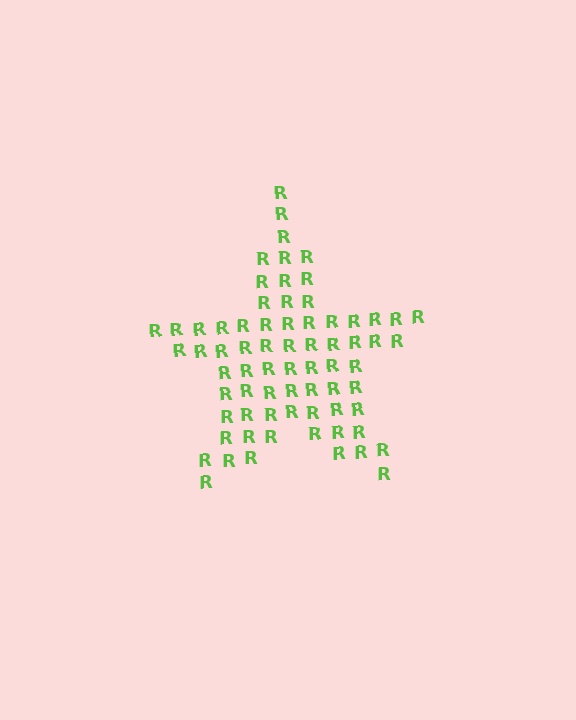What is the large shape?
The large shape is a star.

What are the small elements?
The small elements are letter R's.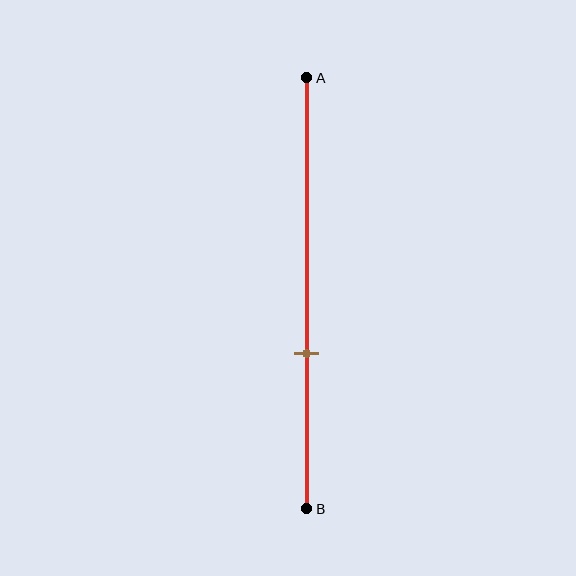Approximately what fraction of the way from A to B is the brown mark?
The brown mark is approximately 65% of the way from A to B.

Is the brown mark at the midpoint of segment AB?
No, the mark is at about 65% from A, not at the 50% midpoint.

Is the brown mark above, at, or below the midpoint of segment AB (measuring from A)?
The brown mark is below the midpoint of segment AB.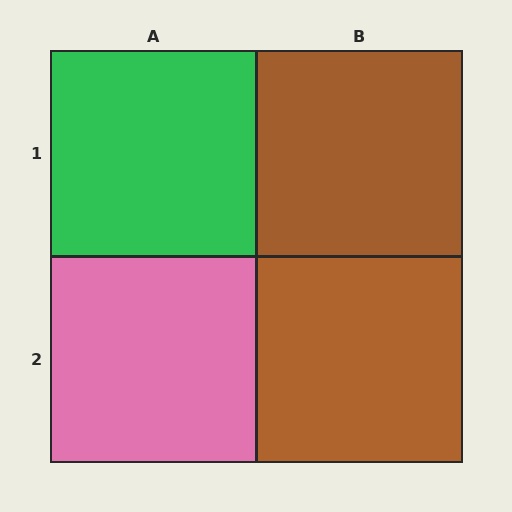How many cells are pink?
1 cell is pink.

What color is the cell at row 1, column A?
Green.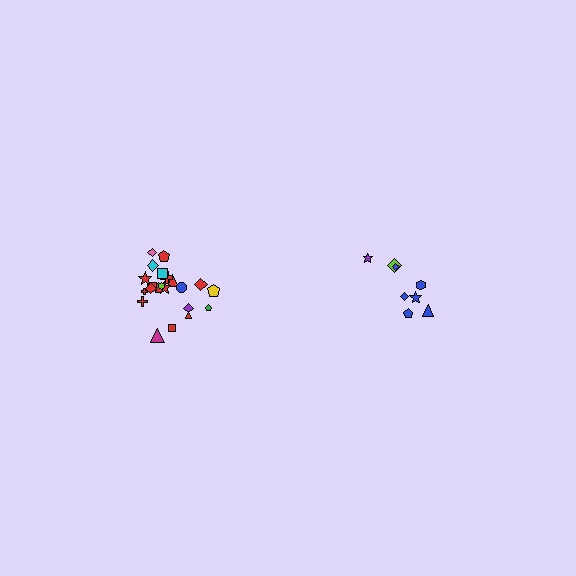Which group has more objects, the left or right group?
The left group.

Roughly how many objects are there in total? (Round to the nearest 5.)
Roughly 30 objects in total.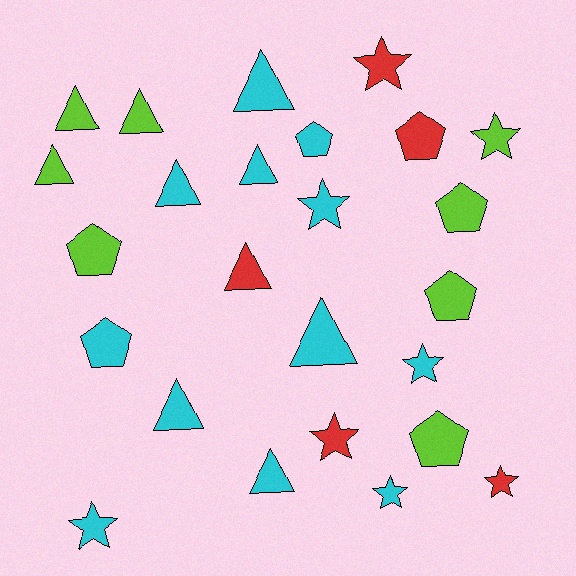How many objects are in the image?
There are 25 objects.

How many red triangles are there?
There is 1 red triangle.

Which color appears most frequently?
Cyan, with 12 objects.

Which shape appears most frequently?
Triangle, with 10 objects.